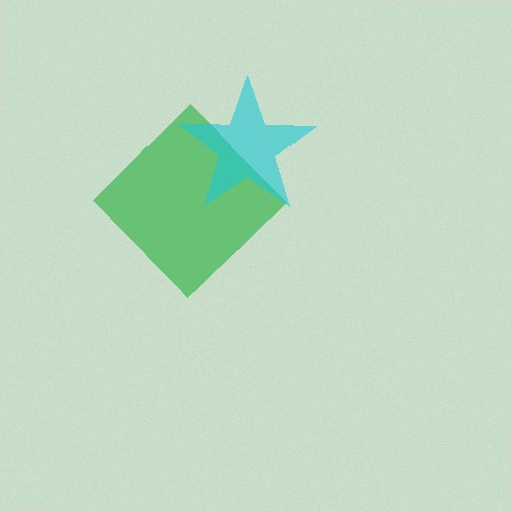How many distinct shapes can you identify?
There are 2 distinct shapes: a green diamond, a cyan star.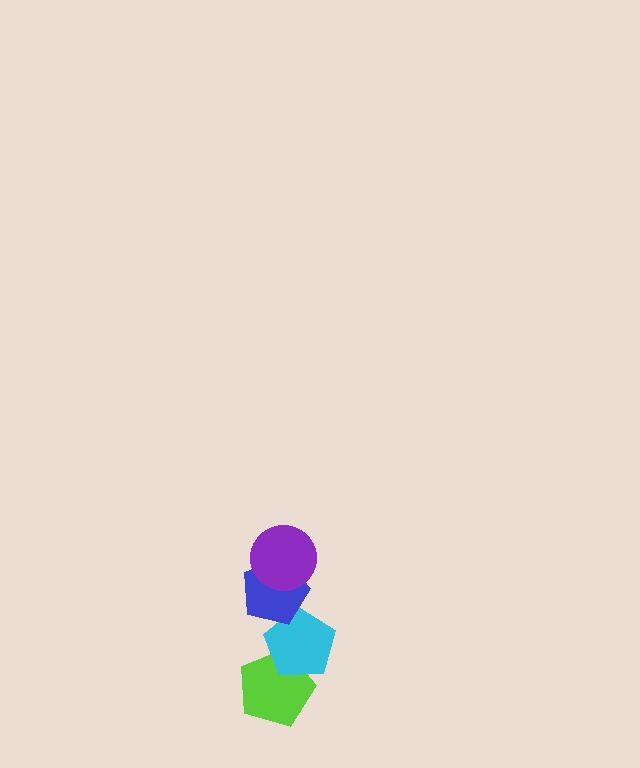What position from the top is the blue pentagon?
The blue pentagon is 2nd from the top.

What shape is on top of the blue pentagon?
The purple circle is on top of the blue pentagon.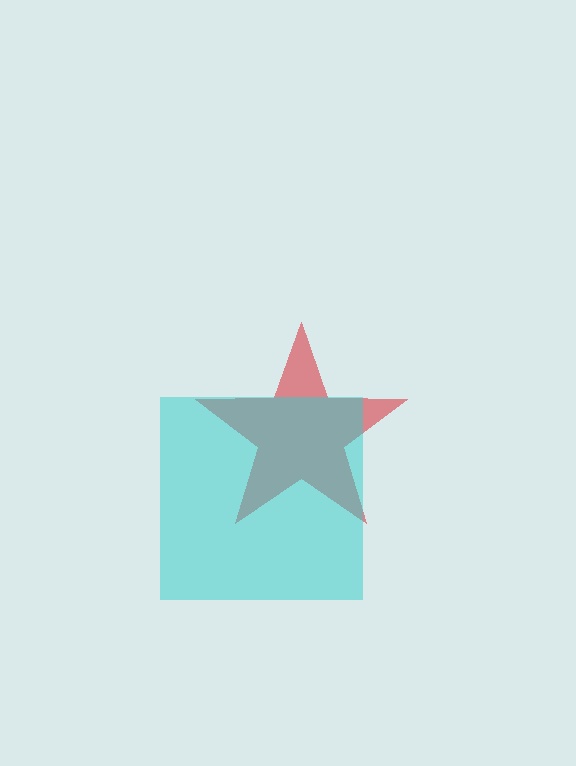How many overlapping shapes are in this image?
There are 2 overlapping shapes in the image.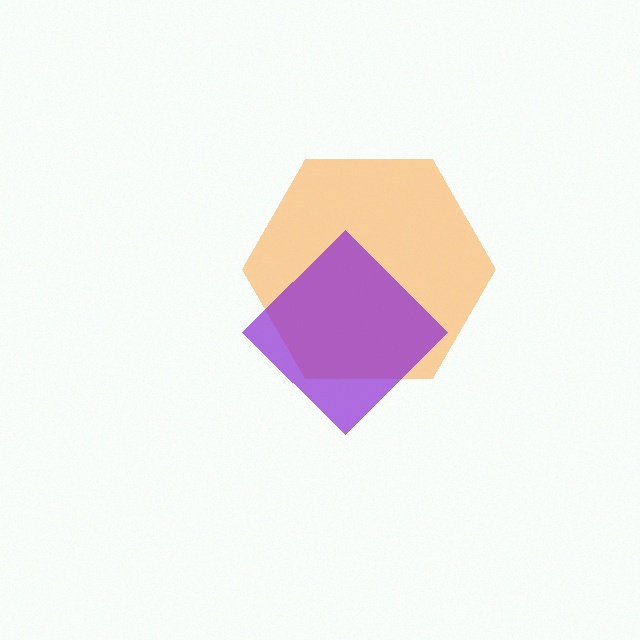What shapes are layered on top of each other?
The layered shapes are: an orange hexagon, a purple diamond.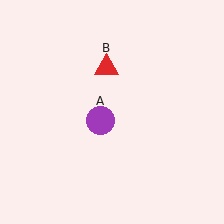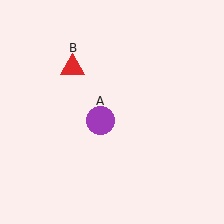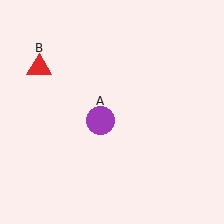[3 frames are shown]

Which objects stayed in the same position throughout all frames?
Purple circle (object A) remained stationary.